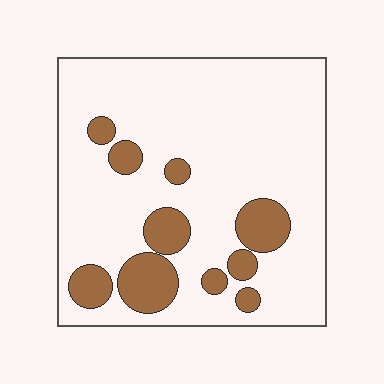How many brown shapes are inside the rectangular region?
10.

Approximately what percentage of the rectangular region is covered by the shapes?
Approximately 20%.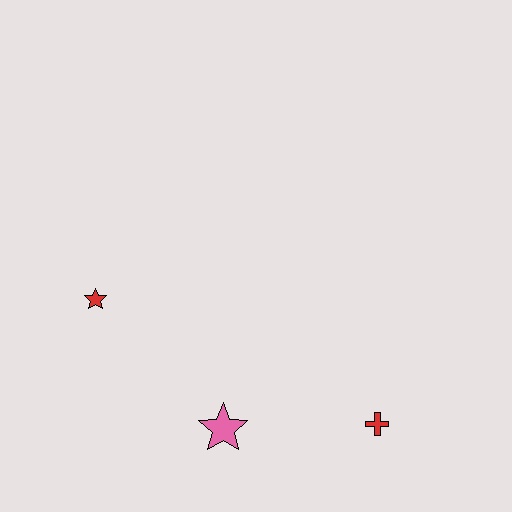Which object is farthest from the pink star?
The red star is farthest from the pink star.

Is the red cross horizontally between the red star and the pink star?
No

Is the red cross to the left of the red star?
No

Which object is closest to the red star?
The pink star is closest to the red star.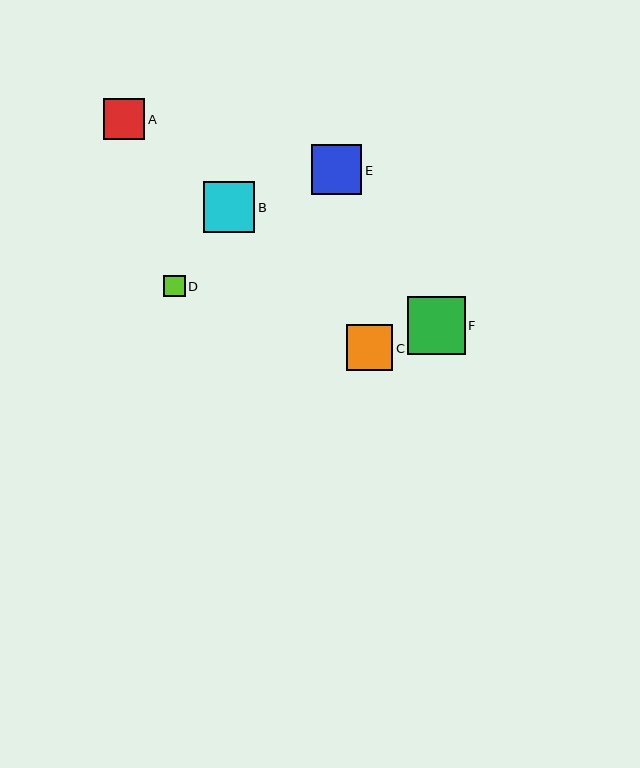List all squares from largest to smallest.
From largest to smallest: F, B, E, C, A, D.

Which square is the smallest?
Square D is the smallest with a size of approximately 22 pixels.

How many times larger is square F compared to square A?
Square F is approximately 1.4 times the size of square A.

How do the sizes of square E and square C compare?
Square E and square C are approximately the same size.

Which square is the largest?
Square F is the largest with a size of approximately 58 pixels.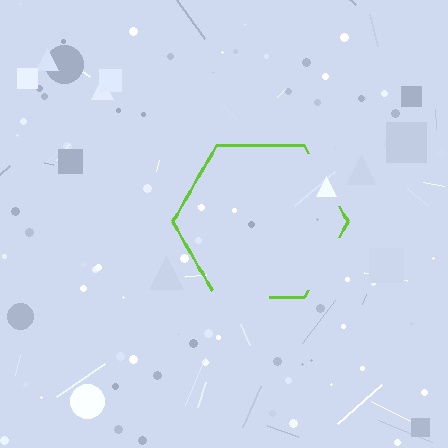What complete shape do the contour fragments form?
The contour fragments form a hexagon.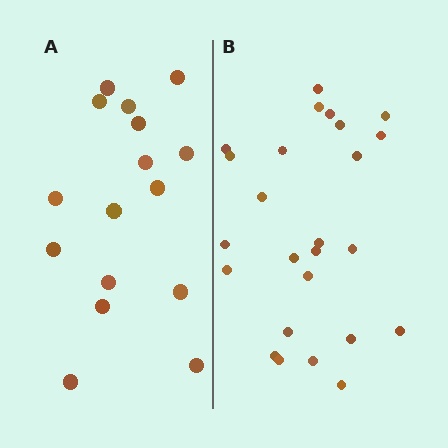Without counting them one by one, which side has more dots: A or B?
Region B (the right region) has more dots.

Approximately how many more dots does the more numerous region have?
Region B has roughly 8 or so more dots than region A.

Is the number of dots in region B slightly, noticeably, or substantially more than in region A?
Region B has substantially more. The ratio is roughly 1.6 to 1.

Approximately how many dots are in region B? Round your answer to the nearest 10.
About 20 dots. (The exact count is 25, which rounds to 20.)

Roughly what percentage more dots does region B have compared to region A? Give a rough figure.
About 55% more.